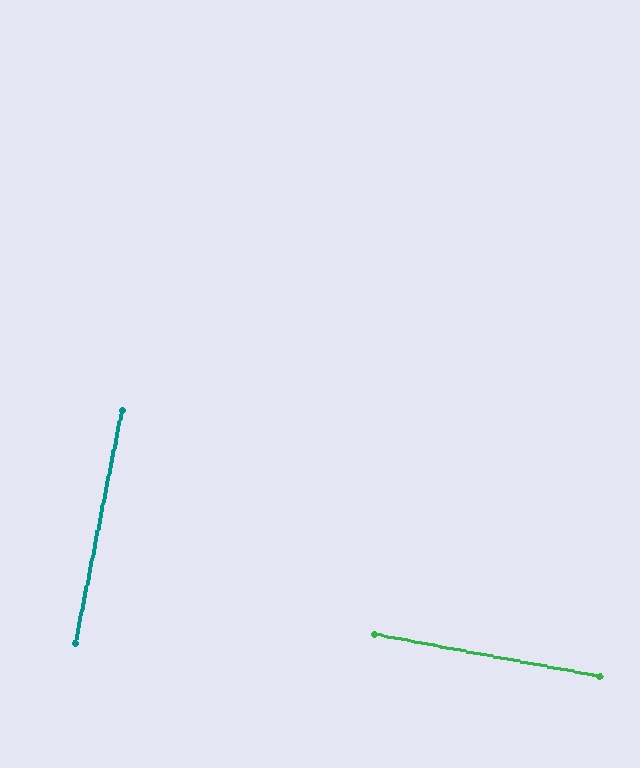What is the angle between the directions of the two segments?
Approximately 89 degrees.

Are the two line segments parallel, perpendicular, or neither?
Perpendicular — they meet at approximately 89°.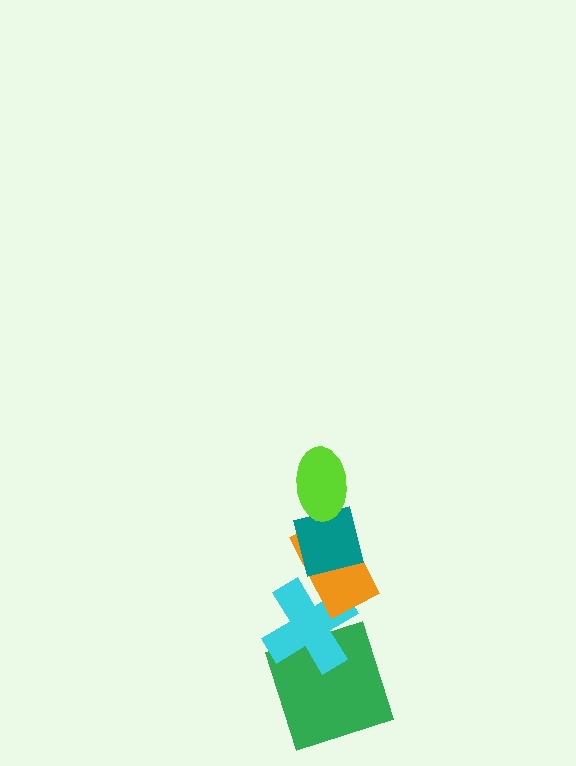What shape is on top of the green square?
The cyan cross is on top of the green square.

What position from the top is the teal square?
The teal square is 2nd from the top.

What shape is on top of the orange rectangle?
The teal square is on top of the orange rectangle.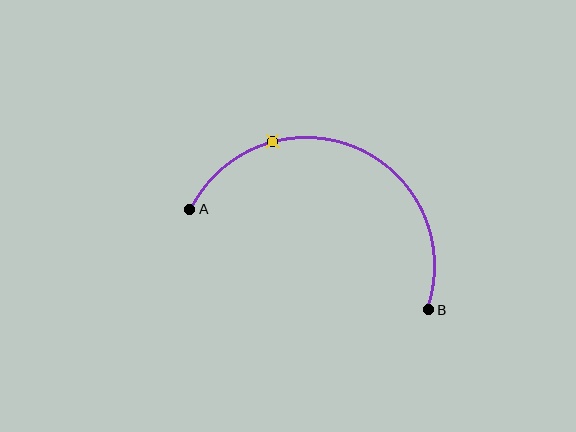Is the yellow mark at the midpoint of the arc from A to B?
No. The yellow mark lies on the arc but is closer to endpoint A. The arc midpoint would be at the point on the curve equidistant along the arc from both A and B.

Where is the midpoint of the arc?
The arc midpoint is the point on the curve farthest from the straight line joining A and B. It sits above that line.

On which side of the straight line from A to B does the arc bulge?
The arc bulges above the straight line connecting A and B.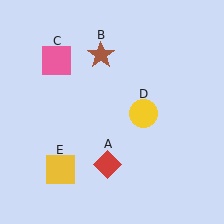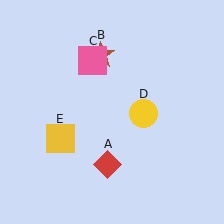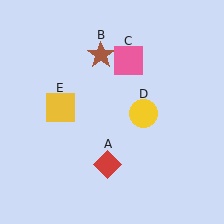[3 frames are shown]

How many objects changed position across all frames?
2 objects changed position: pink square (object C), yellow square (object E).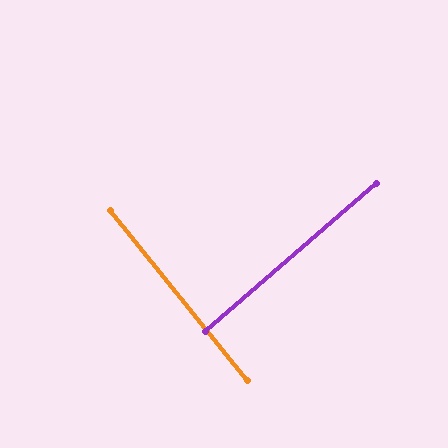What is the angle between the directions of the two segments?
Approximately 88 degrees.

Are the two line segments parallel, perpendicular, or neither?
Perpendicular — they meet at approximately 88°.